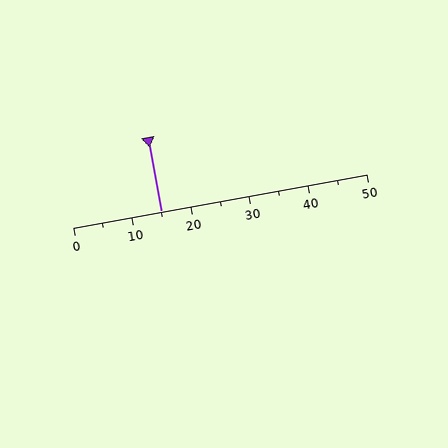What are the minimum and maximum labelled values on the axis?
The axis runs from 0 to 50.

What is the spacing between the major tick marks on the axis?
The major ticks are spaced 10 apart.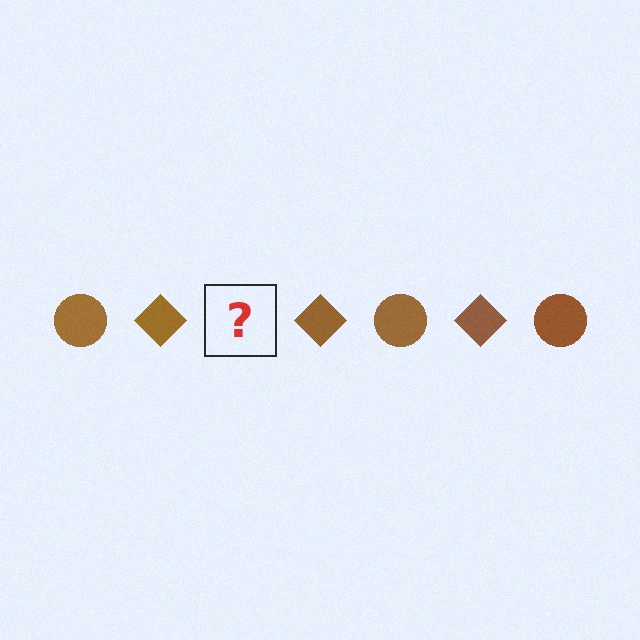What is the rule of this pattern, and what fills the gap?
The rule is that the pattern cycles through circle, diamond shapes in brown. The gap should be filled with a brown circle.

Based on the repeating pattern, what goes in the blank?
The blank should be a brown circle.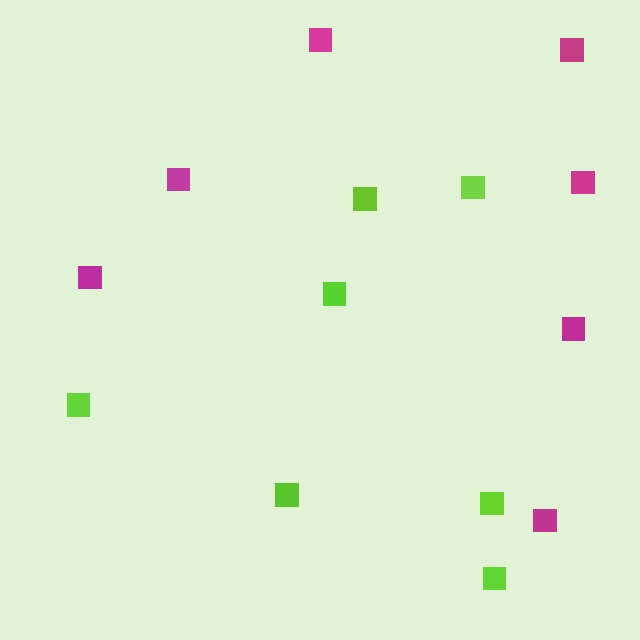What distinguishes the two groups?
There are 2 groups: one group of magenta squares (7) and one group of lime squares (7).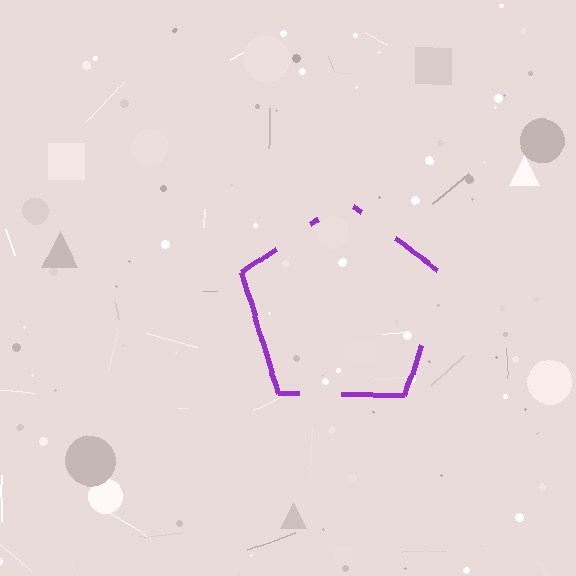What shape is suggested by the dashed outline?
The dashed outline suggests a pentagon.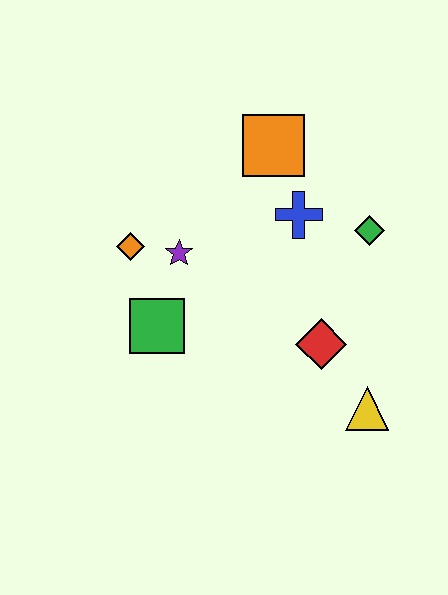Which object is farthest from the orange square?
The yellow triangle is farthest from the orange square.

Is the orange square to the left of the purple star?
No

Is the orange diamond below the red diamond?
No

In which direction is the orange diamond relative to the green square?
The orange diamond is above the green square.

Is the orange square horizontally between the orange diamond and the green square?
No